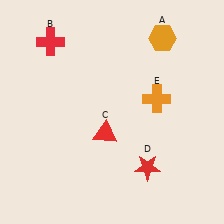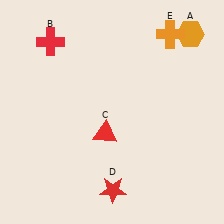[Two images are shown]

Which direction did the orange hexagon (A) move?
The orange hexagon (A) moved right.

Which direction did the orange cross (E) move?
The orange cross (E) moved up.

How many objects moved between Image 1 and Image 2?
3 objects moved between the two images.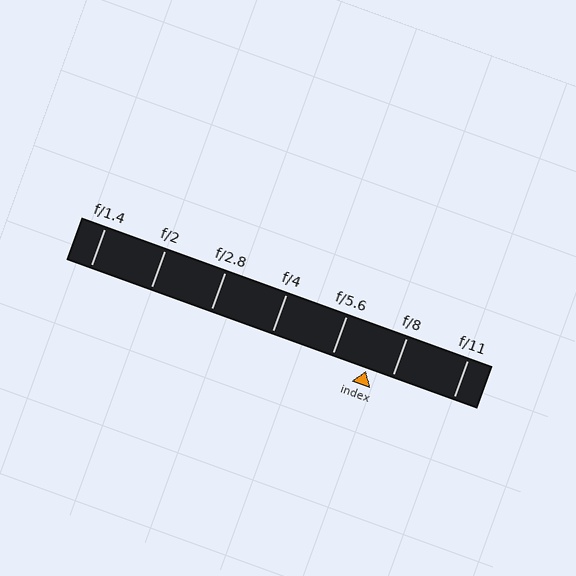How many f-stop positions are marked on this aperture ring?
There are 7 f-stop positions marked.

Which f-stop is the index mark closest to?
The index mark is closest to f/8.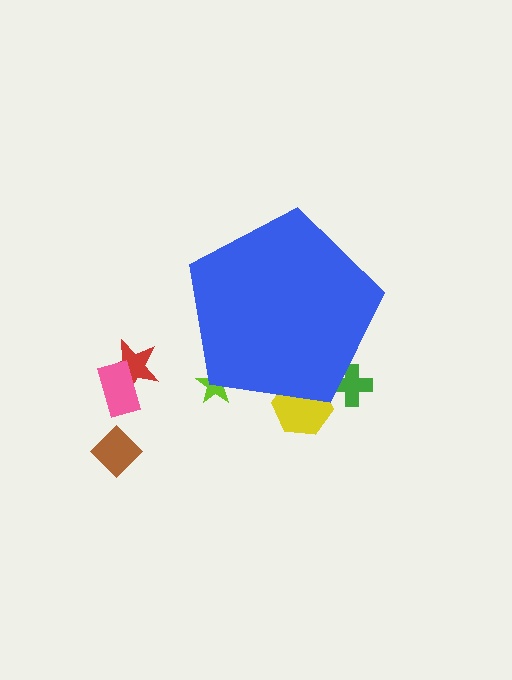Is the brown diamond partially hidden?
No, the brown diamond is fully visible.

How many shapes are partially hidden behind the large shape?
3 shapes are partially hidden.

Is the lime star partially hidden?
Yes, the lime star is partially hidden behind the blue pentagon.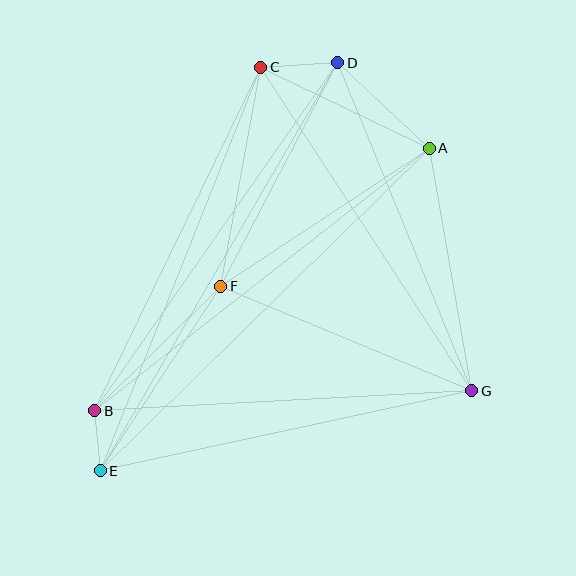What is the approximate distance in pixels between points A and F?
The distance between A and F is approximately 250 pixels.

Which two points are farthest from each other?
Points D and E are farthest from each other.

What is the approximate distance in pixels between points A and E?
The distance between A and E is approximately 461 pixels.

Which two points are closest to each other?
Points B and E are closest to each other.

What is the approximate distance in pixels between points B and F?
The distance between B and F is approximately 177 pixels.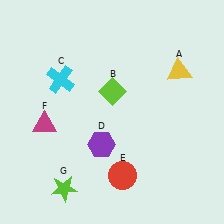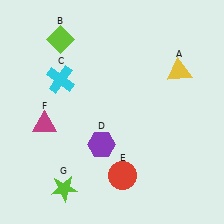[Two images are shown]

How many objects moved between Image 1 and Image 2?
1 object moved between the two images.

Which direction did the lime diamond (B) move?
The lime diamond (B) moved up.